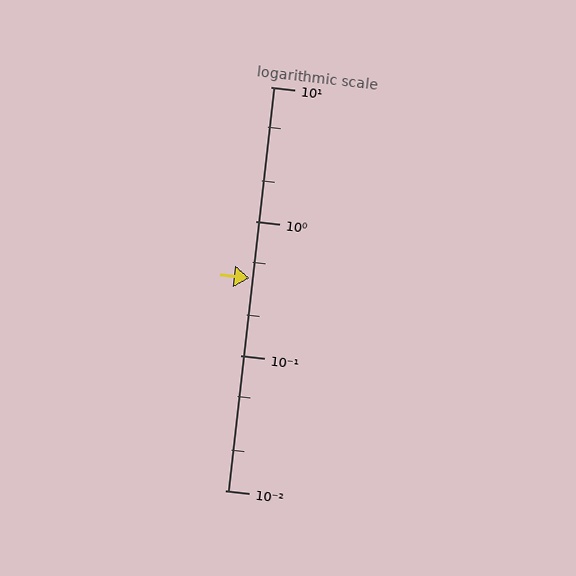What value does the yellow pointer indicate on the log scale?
The pointer indicates approximately 0.38.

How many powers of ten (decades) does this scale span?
The scale spans 3 decades, from 0.01 to 10.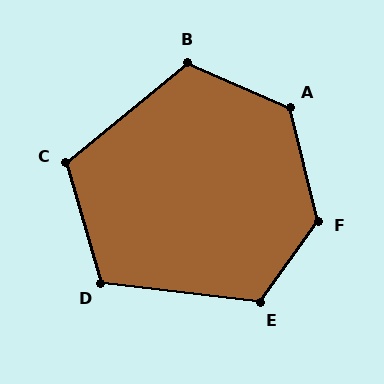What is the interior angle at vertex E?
Approximately 119 degrees (obtuse).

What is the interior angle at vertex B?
Approximately 117 degrees (obtuse).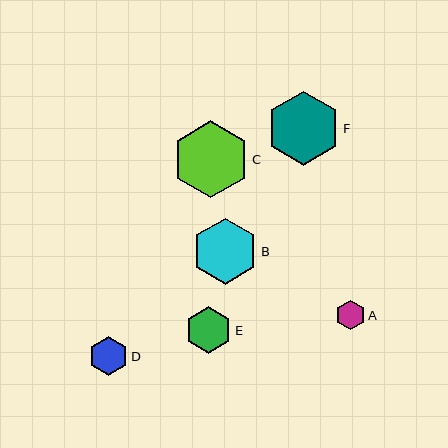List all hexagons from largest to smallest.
From largest to smallest: C, F, B, E, D, A.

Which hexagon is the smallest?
Hexagon A is the smallest with a size of approximately 30 pixels.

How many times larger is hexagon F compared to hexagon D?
Hexagon F is approximately 1.9 times the size of hexagon D.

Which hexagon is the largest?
Hexagon C is the largest with a size of approximately 77 pixels.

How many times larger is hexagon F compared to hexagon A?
Hexagon F is approximately 2.5 times the size of hexagon A.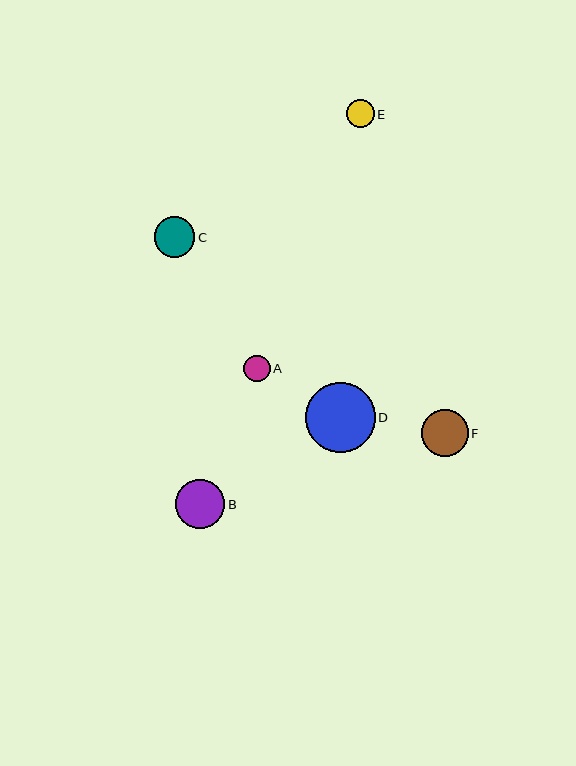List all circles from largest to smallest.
From largest to smallest: D, B, F, C, E, A.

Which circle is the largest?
Circle D is the largest with a size of approximately 70 pixels.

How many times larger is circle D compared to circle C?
Circle D is approximately 1.7 times the size of circle C.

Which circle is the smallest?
Circle A is the smallest with a size of approximately 27 pixels.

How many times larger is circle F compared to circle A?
Circle F is approximately 1.8 times the size of circle A.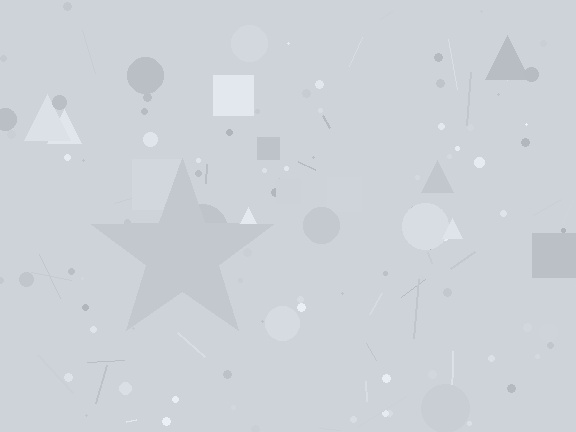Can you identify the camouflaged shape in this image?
The camouflaged shape is a star.